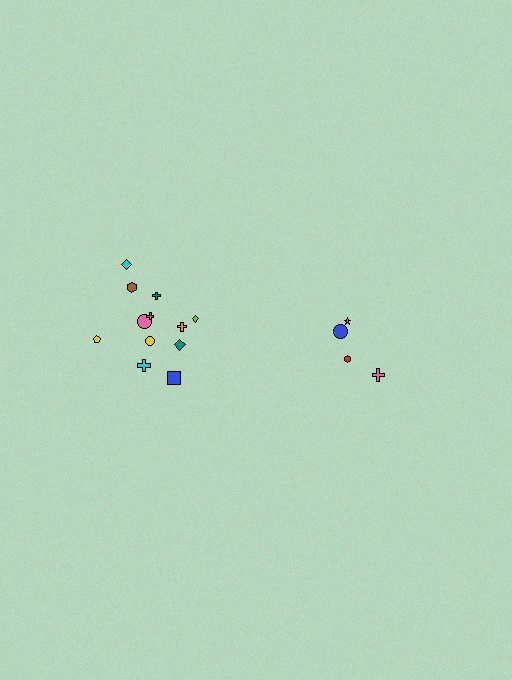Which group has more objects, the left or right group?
The left group.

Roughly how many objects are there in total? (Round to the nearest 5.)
Roughly 15 objects in total.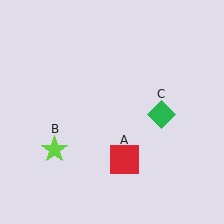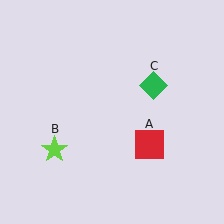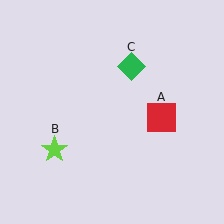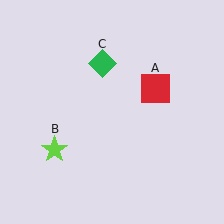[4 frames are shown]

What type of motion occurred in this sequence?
The red square (object A), green diamond (object C) rotated counterclockwise around the center of the scene.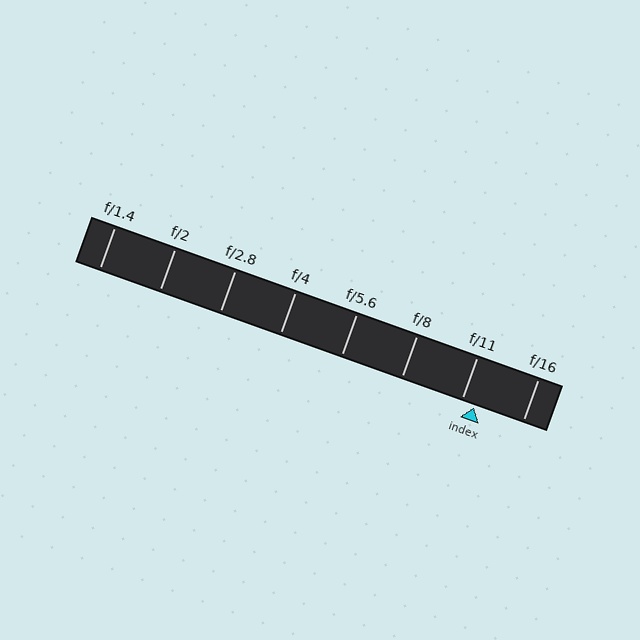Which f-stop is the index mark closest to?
The index mark is closest to f/11.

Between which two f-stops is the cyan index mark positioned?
The index mark is between f/11 and f/16.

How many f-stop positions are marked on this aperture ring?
There are 8 f-stop positions marked.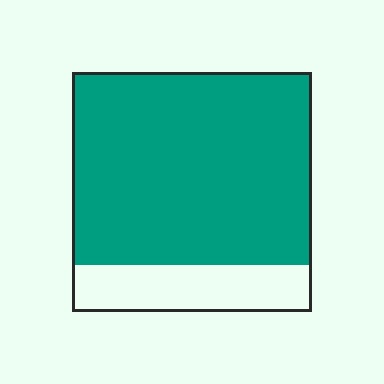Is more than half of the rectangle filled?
Yes.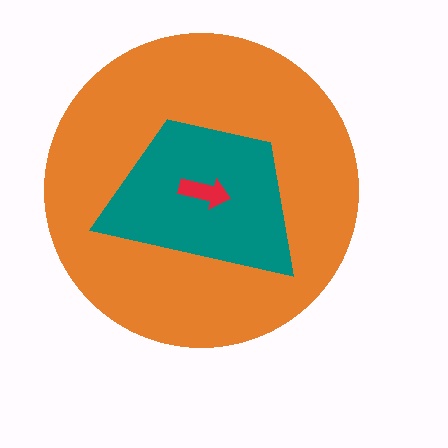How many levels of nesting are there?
3.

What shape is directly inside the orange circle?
The teal trapezoid.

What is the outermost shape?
The orange circle.